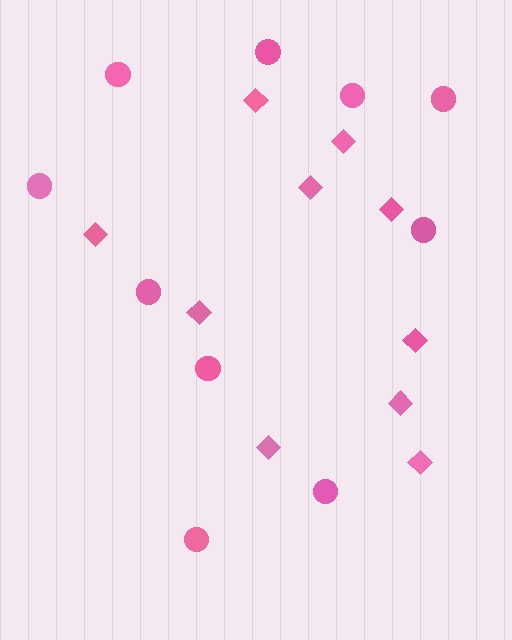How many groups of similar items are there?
There are 2 groups: one group of circles (10) and one group of diamonds (10).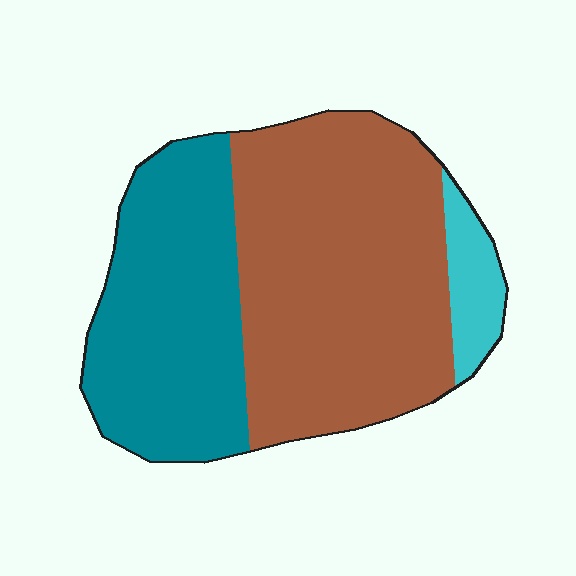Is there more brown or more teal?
Brown.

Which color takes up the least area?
Cyan, at roughly 5%.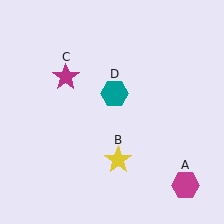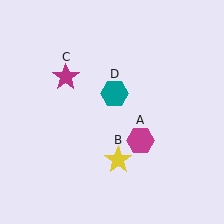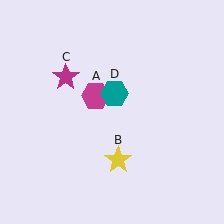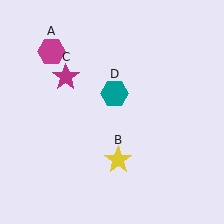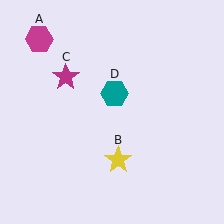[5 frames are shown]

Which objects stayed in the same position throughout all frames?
Yellow star (object B) and magenta star (object C) and teal hexagon (object D) remained stationary.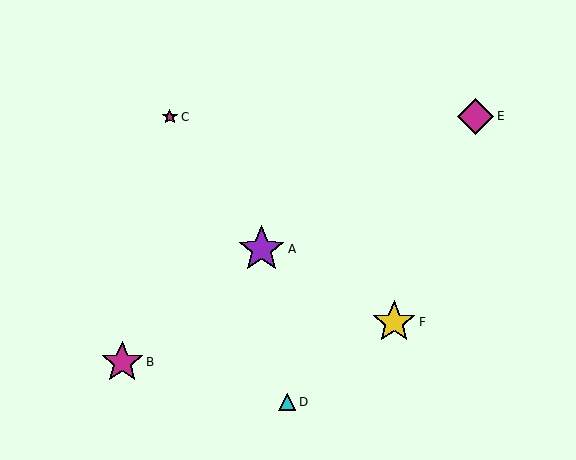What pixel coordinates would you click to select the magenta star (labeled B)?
Click at (122, 362) to select the magenta star B.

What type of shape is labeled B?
Shape B is a magenta star.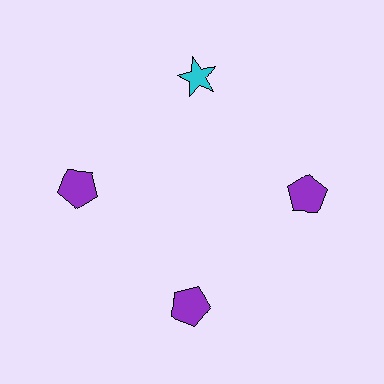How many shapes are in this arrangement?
There are 4 shapes arranged in a ring pattern.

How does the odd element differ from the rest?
It differs in both color (cyan instead of purple) and shape (star instead of pentagon).